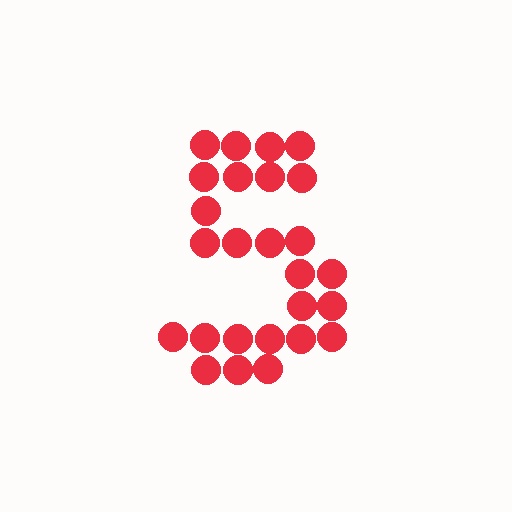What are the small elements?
The small elements are circles.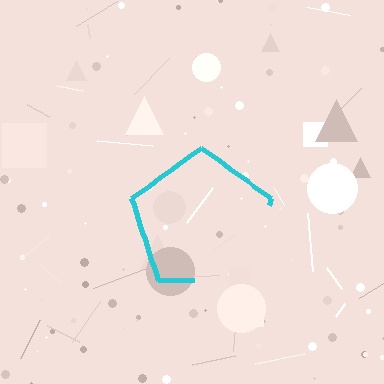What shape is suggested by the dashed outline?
The dashed outline suggests a pentagon.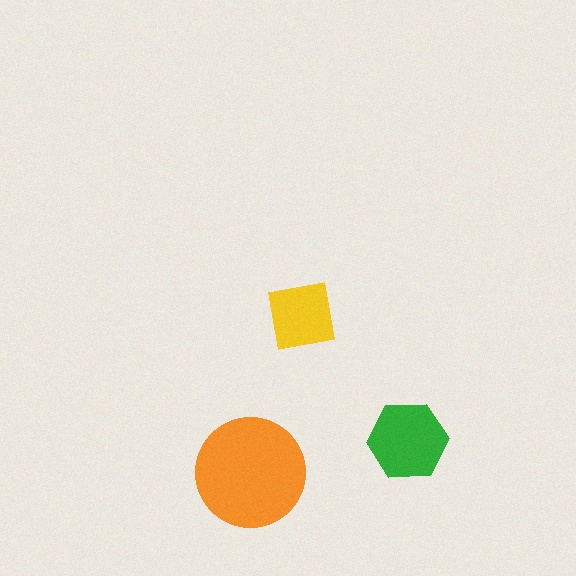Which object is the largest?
The orange circle.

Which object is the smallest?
The yellow square.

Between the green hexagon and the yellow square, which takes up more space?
The green hexagon.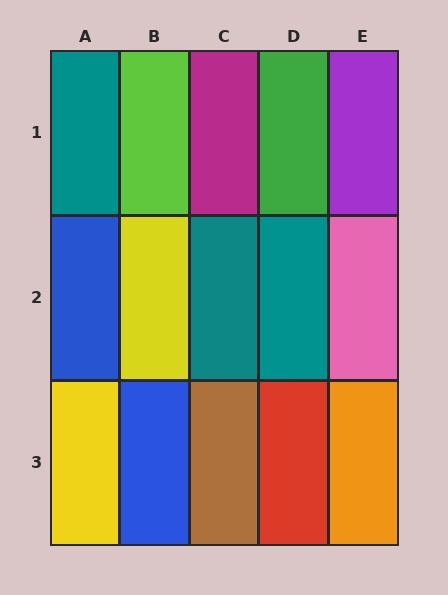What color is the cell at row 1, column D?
Green.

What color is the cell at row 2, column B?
Yellow.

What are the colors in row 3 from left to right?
Yellow, blue, brown, red, orange.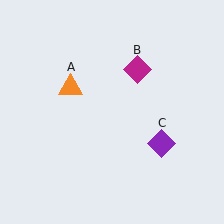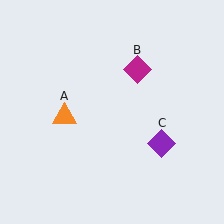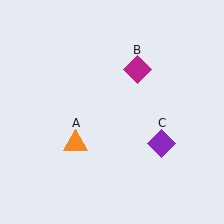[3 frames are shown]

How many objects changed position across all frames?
1 object changed position: orange triangle (object A).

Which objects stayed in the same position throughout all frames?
Magenta diamond (object B) and purple diamond (object C) remained stationary.